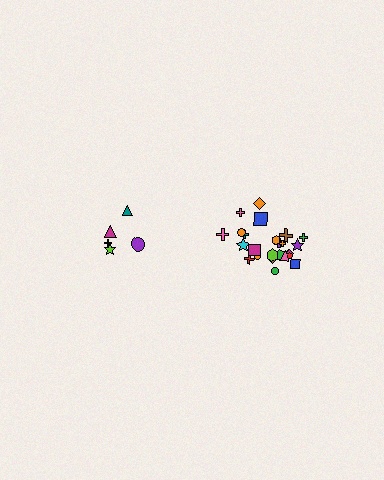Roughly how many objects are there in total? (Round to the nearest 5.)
Roughly 30 objects in total.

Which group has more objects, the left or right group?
The right group.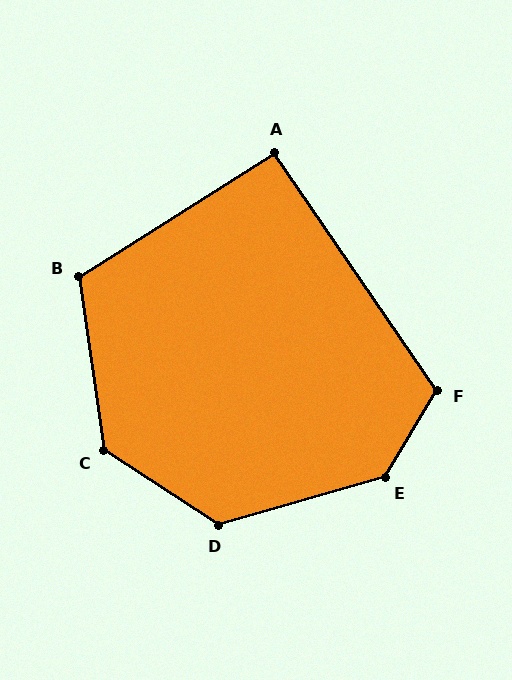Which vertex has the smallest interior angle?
A, at approximately 92 degrees.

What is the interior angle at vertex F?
Approximately 114 degrees (obtuse).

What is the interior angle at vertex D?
Approximately 131 degrees (obtuse).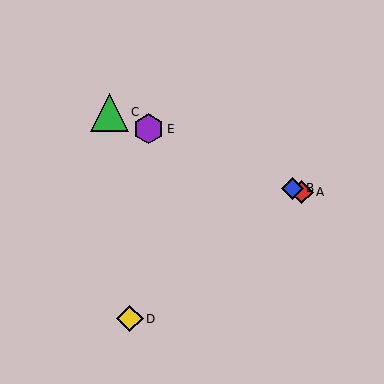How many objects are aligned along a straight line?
4 objects (A, B, C, E) are aligned along a straight line.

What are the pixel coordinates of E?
Object E is at (149, 129).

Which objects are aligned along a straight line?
Objects A, B, C, E are aligned along a straight line.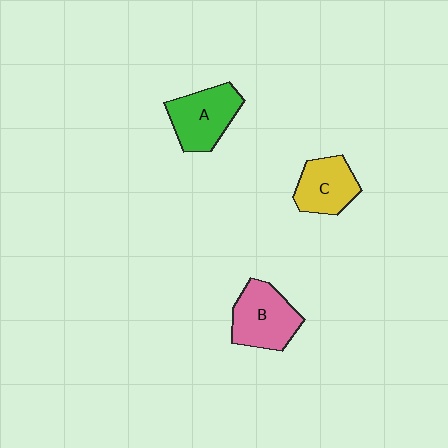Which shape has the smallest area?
Shape C (yellow).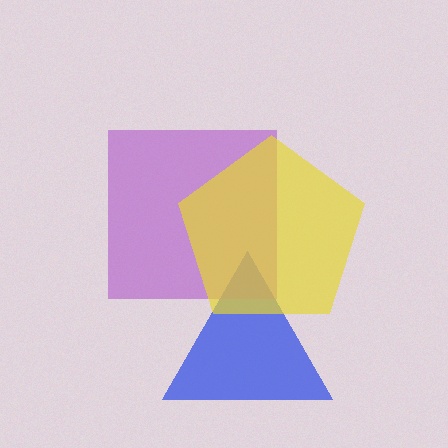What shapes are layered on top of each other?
The layered shapes are: a blue triangle, a purple square, a yellow pentagon.